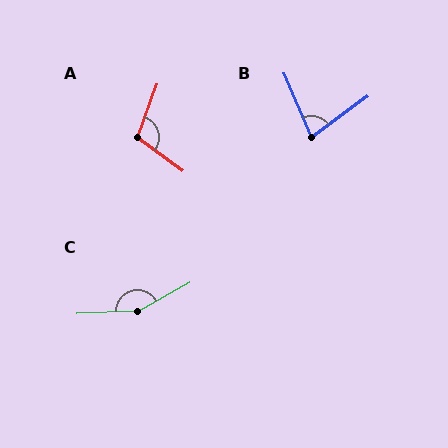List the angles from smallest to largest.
B (77°), A (106°), C (153°).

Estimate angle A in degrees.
Approximately 106 degrees.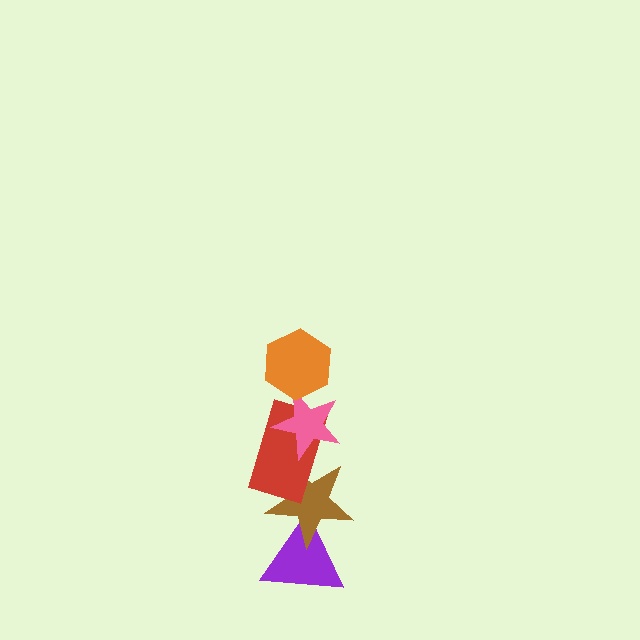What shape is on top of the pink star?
The orange hexagon is on top of the pink star.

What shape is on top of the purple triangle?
The brown star is on top of the purple triangle.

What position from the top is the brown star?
The brown star is 4th from the top.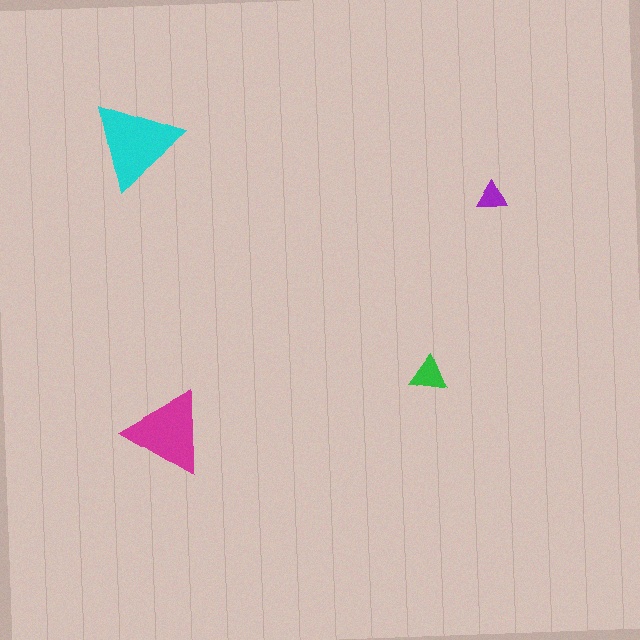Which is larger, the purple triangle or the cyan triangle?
The cyan one.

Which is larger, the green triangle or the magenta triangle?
The magenta one.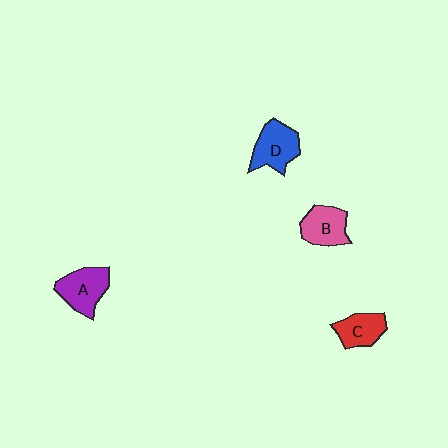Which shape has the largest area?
Shape D (blue).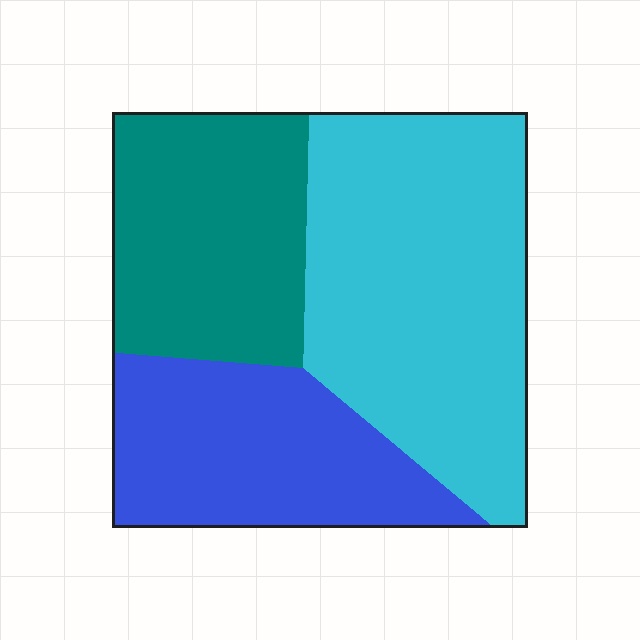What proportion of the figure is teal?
Teal takes up about one quarter (1/4) of the figure.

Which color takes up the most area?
Cyan, at roughly 45%.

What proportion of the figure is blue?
Blue covers about 25% of the figure.